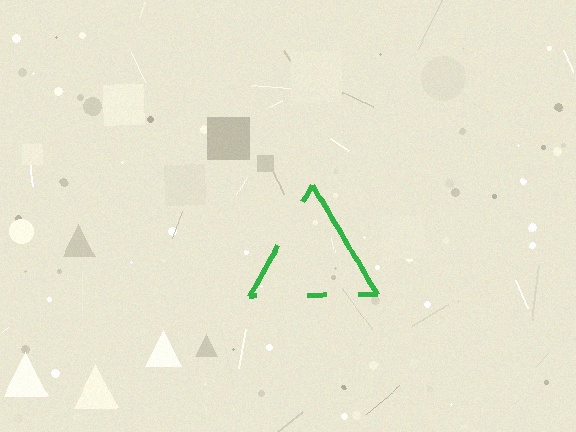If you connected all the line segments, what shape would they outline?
They would outline a triangle.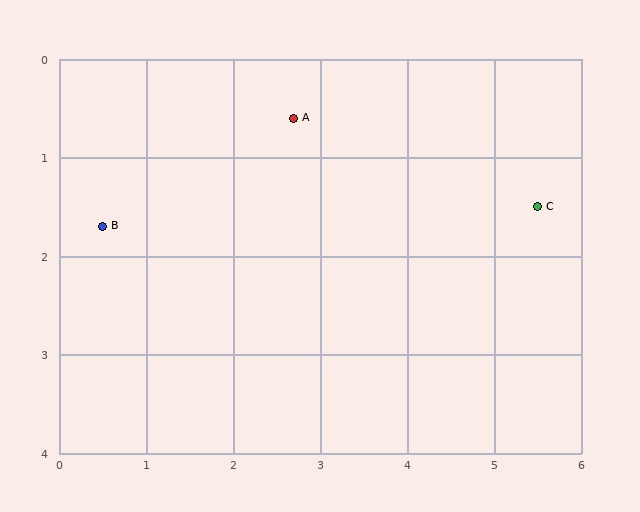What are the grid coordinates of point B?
Point B is at approximately (0.5, 1.7).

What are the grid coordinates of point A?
Point A is at approximately (2.7, 0.6).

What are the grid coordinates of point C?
Point C is at approximately (5.5, 1.5).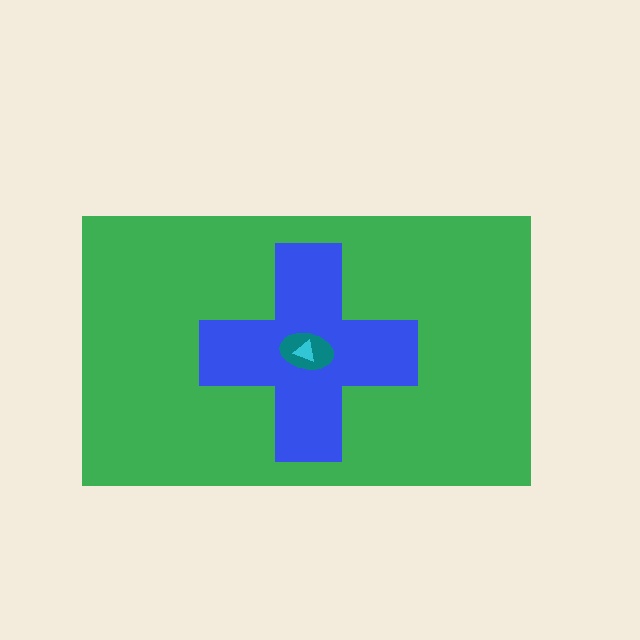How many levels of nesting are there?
4.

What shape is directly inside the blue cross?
The teal ellipse.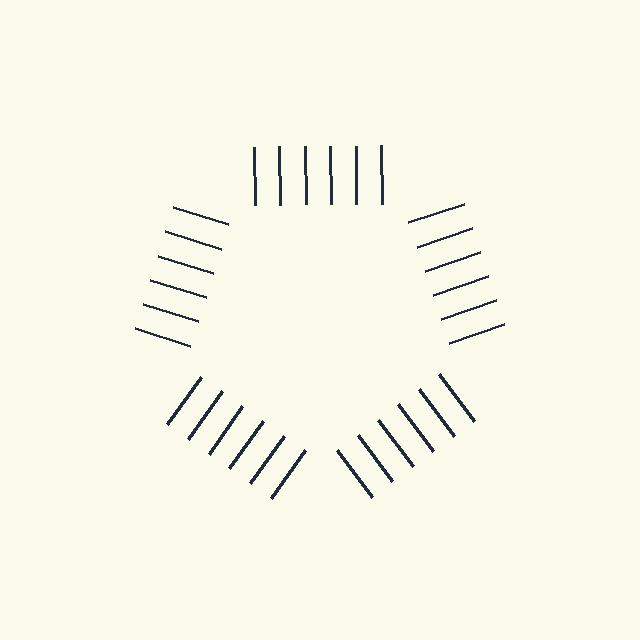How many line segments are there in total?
30 — 6 along each of the 5 edges.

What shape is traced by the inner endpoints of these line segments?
An illusory pentagon — the line segments terminate on its edges but no continuous stroke is drawn.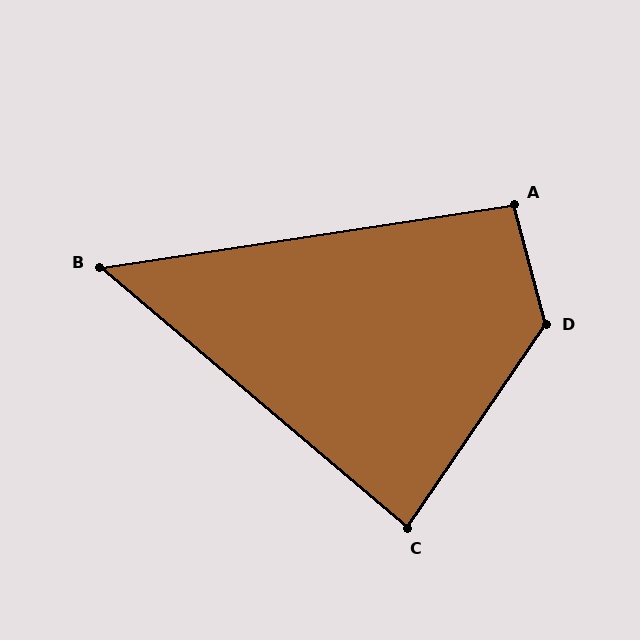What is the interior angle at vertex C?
Approximately 84 degrees (acute).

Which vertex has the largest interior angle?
D, at approximately 131 degrees.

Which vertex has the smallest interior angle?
B, at approximately 49 degrees.